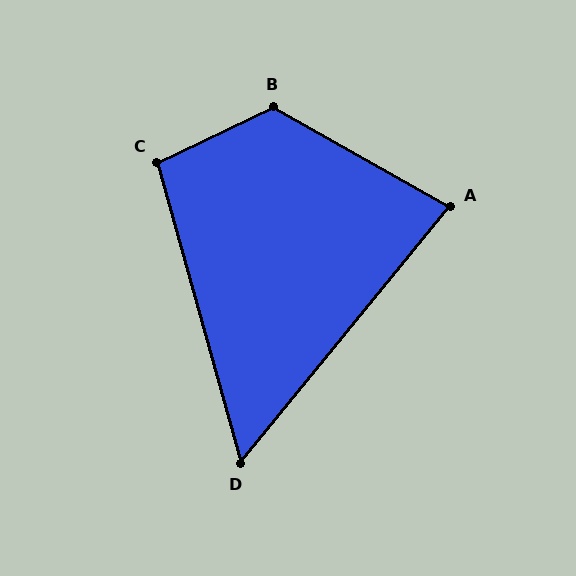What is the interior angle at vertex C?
Approximately 100 degrees (obtuse).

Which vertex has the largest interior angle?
B, at approximately 125 degrees.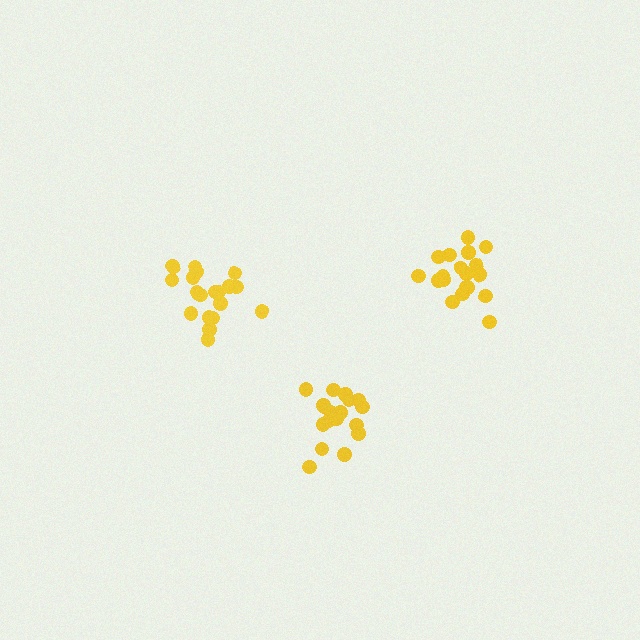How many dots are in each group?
Group 1: 19 dots, Group 2: 20 dots, Group 3: 18 dots (57 total).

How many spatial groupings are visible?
There are 3 spatial groupings.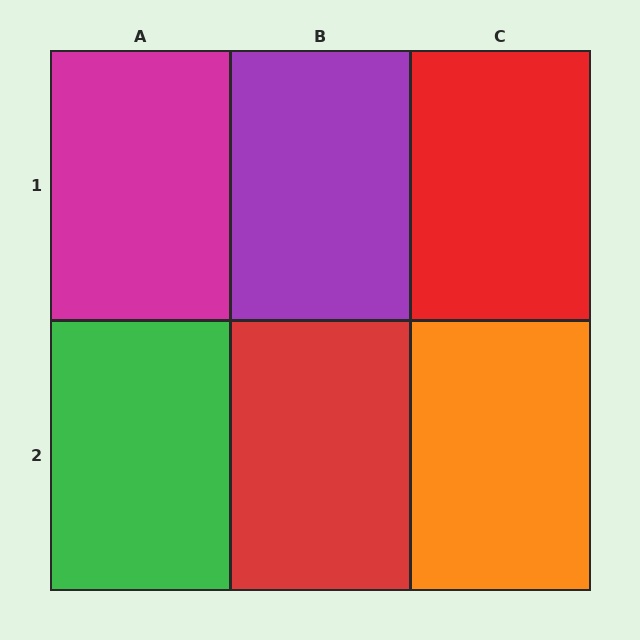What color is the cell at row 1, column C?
Red.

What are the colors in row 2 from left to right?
Green, red, orange.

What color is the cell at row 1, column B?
Purple.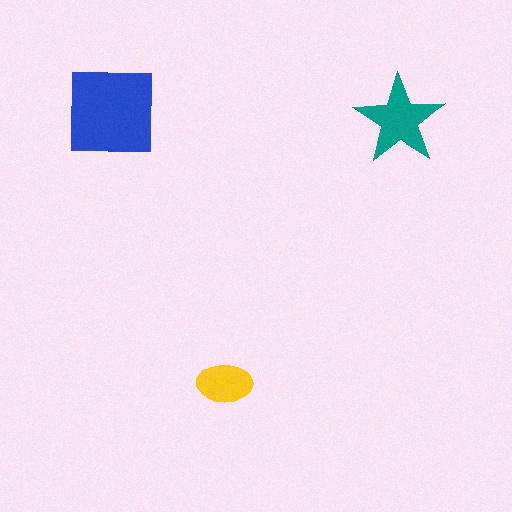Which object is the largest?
The blue square.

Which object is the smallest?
The yellow ellipse.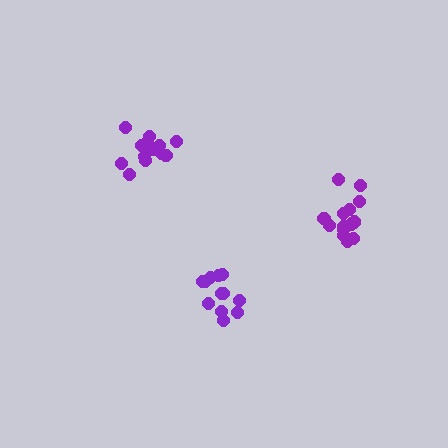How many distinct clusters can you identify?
There are 3 distinct clusters.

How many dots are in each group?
Group 1: 12 dots, Group 2: 14 dots, Group 3: 15 dots (41 total).